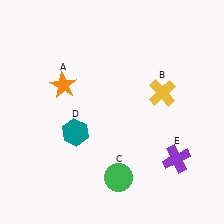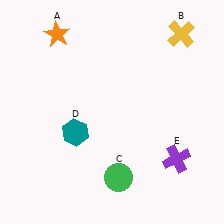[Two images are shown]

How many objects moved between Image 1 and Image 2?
2 objects moved between the two images.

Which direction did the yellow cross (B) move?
The yellow cross (B) moved up.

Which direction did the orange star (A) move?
The orange star (A) moved up.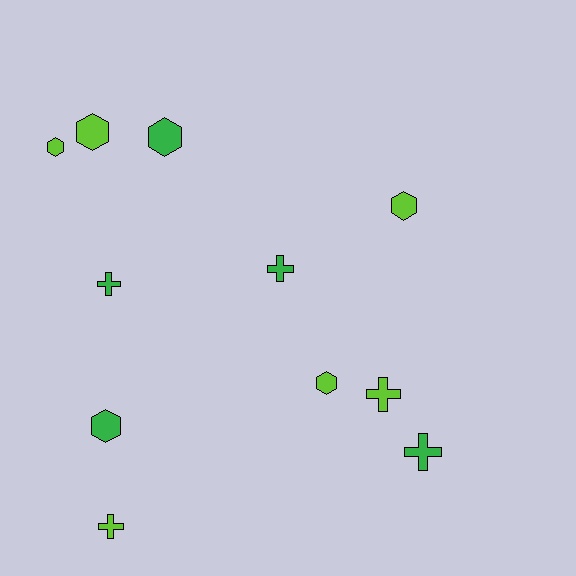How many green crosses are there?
There are 3 green crosses.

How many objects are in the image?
There are 11 objects.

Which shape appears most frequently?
Hexagon, with 6 objects.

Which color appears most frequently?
Lime, with 6 objects.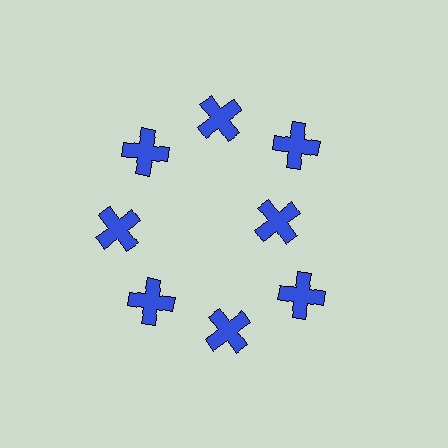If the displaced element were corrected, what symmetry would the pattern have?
It would have 8-fold rotational symmetry — the pattern would map onto itself every 45 degrees.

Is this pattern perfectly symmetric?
No. The 8 blue crosses are arranged in a ring, but one element near the 3 o'clock position is pulled inward toward the center, breaking the 8-fold rotational symmetry.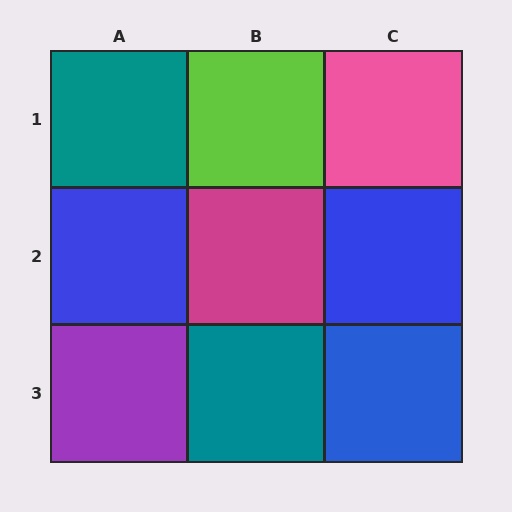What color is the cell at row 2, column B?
Magenta.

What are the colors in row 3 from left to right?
Purple, teal, blue.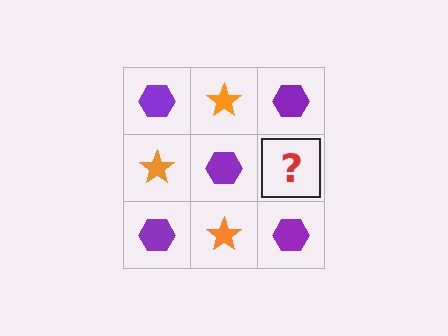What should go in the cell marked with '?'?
The missing cell should contain an orange star.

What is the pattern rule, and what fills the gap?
The rule is that it alternates purple hexagon and orange star in a checkerboard pattern. The gap should be filled with an orange star.